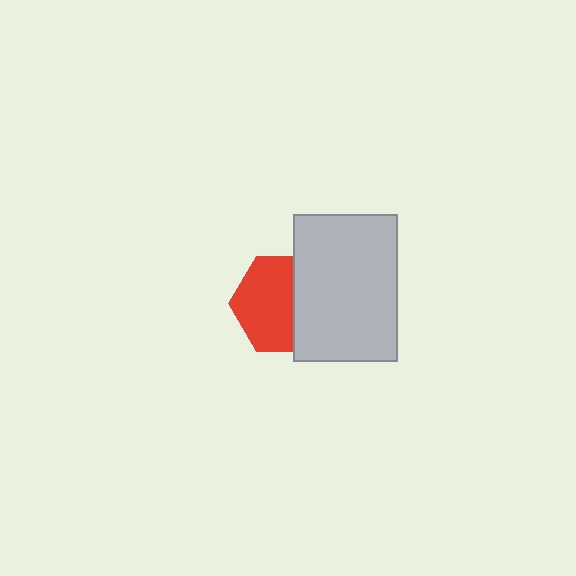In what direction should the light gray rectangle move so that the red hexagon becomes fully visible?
The light gray rectangle should move right. That is the shortest direction to clear the overlap and leave the red hexagon fully visible.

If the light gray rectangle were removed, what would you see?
You would see the complete red hexagon.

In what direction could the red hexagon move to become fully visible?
The red hexagon could move left. That would shift it out from behind the light gray rectangle entirely.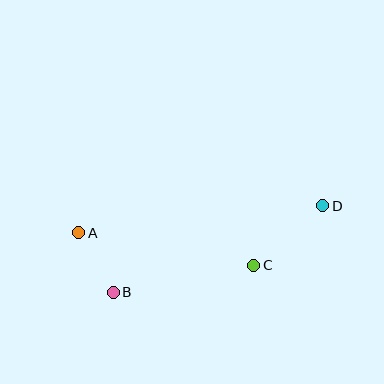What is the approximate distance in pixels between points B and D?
The distance between B and D is approximately 227 pixels.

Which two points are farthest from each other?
Points A and D are farthest from each other.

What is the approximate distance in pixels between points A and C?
The distance between A and C is approximately 178 pixels.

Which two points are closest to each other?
Points A and B are closest to each other.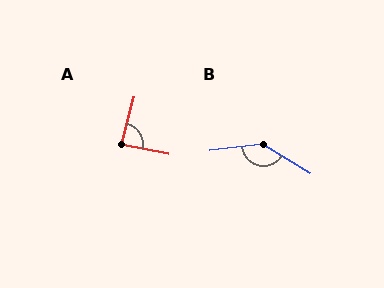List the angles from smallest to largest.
A (86°), B (141°).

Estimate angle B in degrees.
Approximately 141 degrees.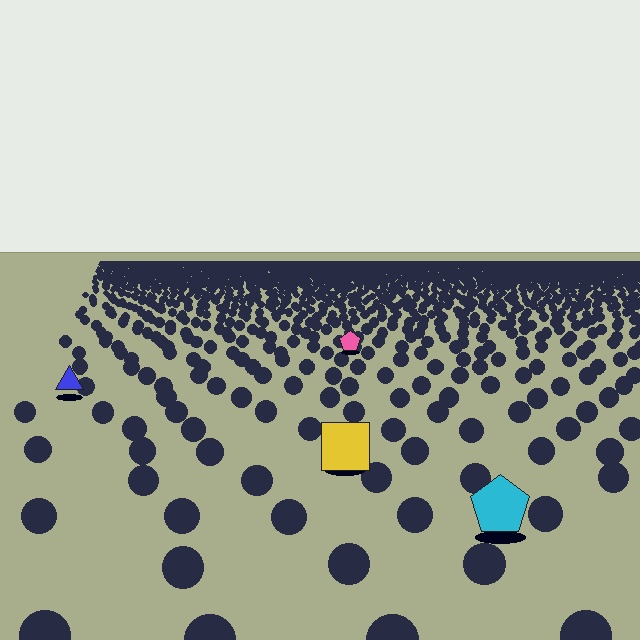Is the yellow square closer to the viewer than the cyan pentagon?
No. The cyan pentagon is closer — you can tell from the texture gradient: the ground texture is coarser near it.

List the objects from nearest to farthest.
From nearest to farthest: the cyan pentagon, the yellow square, the blue triangle, the pink pentagon.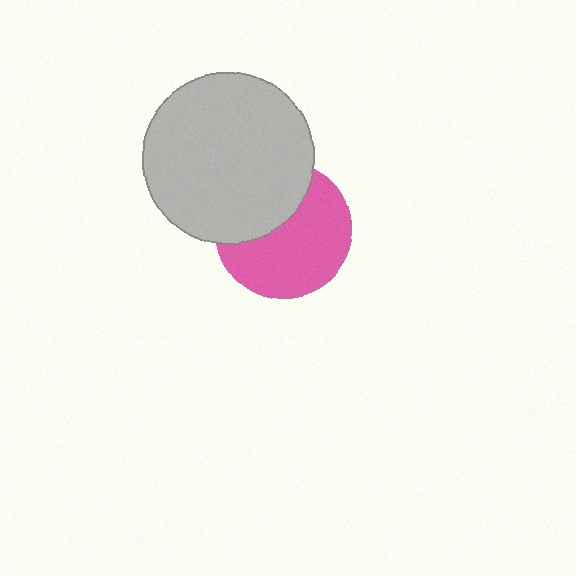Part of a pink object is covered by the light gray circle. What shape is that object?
It is a circle.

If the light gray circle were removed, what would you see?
You would see the complete pink circle.